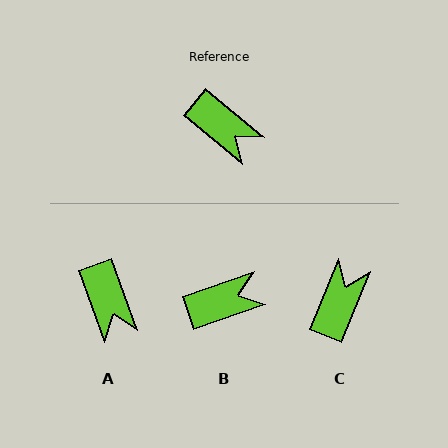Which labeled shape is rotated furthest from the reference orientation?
C, about 107 degrees away.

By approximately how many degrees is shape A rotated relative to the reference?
Approximately 31 degrees clockwise.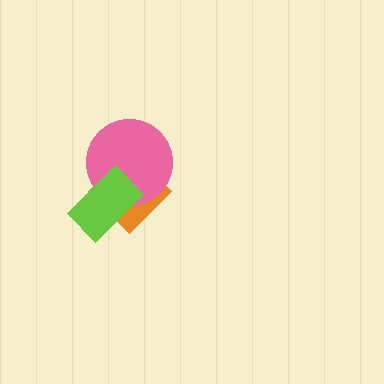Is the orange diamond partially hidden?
Yes, it is partially covered by another shape.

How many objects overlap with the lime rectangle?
2 objects overlap with the lime rectangle.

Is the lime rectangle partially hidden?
No, no other shape covers it.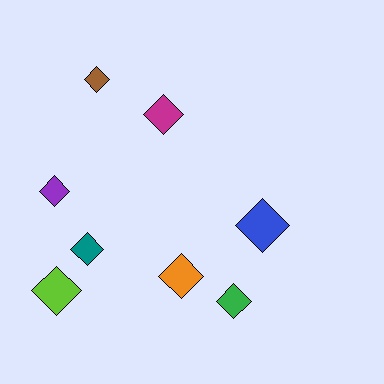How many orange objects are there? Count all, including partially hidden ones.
There is 1 orange object.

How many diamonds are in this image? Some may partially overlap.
There are 8 diamonds.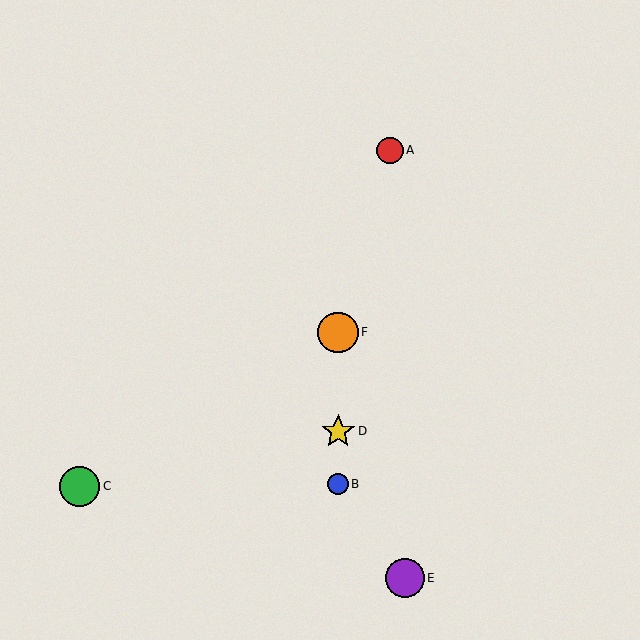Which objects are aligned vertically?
Objects B, D, F are aligned vertically.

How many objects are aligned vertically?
3 objects (B, D, F) are aligned vertically.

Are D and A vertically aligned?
No, D is at x≈338 and A is at x≈390.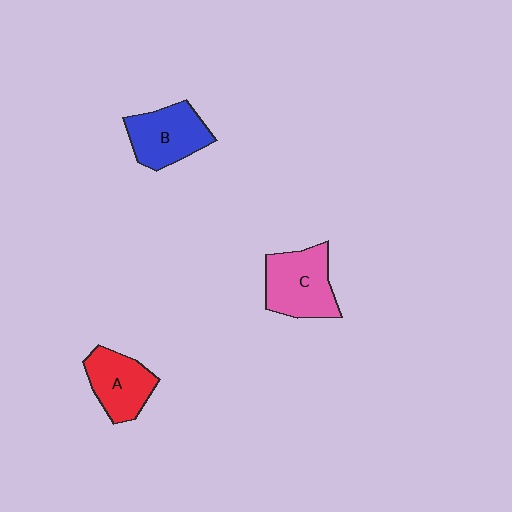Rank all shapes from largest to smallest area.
From largest to smallest: C (pink), B (blue), A (red).